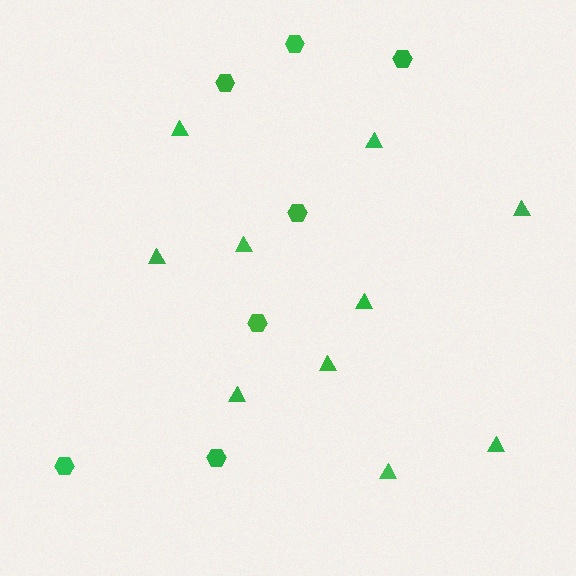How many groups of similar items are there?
There are 2 groups: one group of triangles (10) and one group of hexagons (7).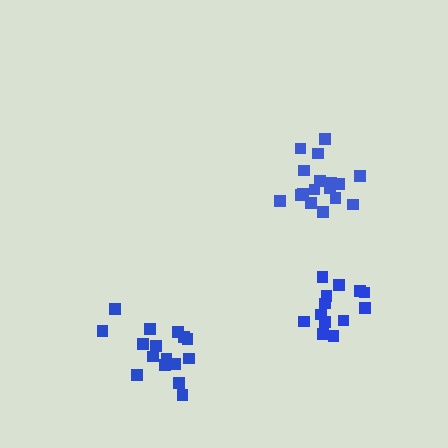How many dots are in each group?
Group 1: 17 dots, Group 2: 13 dots, Group 3: 16 dots (46 total).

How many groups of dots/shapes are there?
There are 3 groups.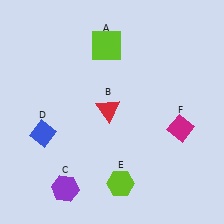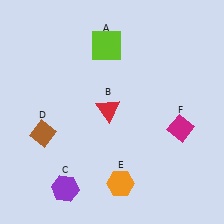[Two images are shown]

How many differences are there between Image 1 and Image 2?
There are 2 differences between the two images.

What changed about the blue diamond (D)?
In Image 1, D is blue. In Image 2, it changed to brown.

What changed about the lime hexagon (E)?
In Image 1, E is lime. In Image 2, it changed to orange.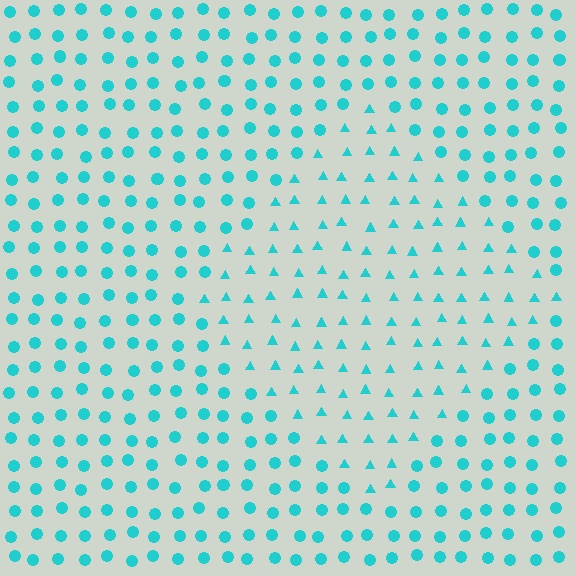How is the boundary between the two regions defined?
The boundary is defined by a change in element shape: triangles inside vs. circles outside. All elements share the same color and spacing.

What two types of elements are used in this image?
The image uses triangles inside the diamond region and circles outside it.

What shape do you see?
I see a diamond.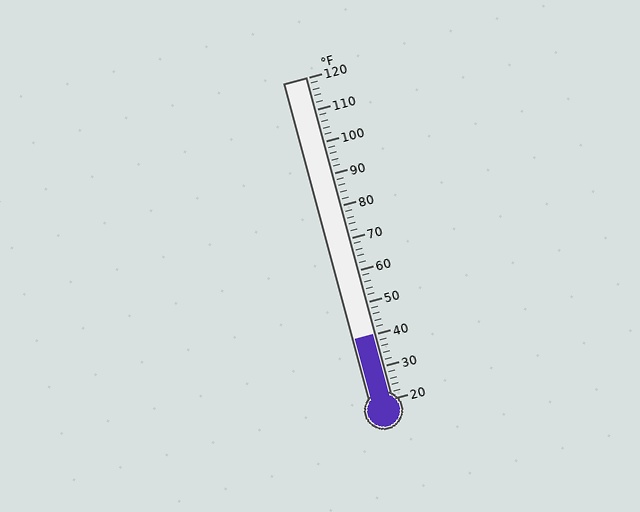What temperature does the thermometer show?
The thermometer shows approximately 40°F.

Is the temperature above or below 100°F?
The temperature is below 100°F.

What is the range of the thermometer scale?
The thermometer scale ranges from 20°F to 120°F.